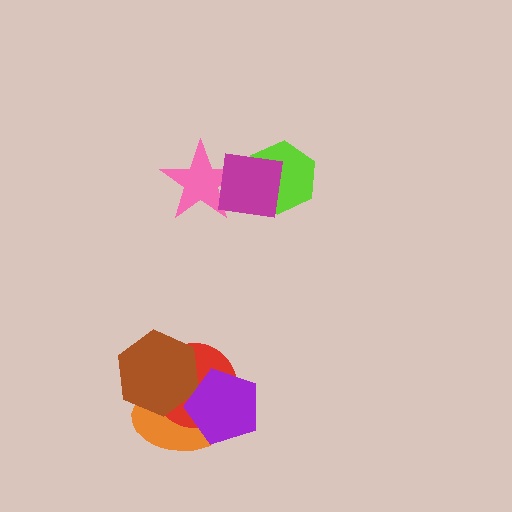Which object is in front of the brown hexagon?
The purple pentagon is in front of the brown hexagon.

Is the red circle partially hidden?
Yes, it is partially covered by another shape.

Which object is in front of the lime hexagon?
The magenta square is in front of the lime hexagon.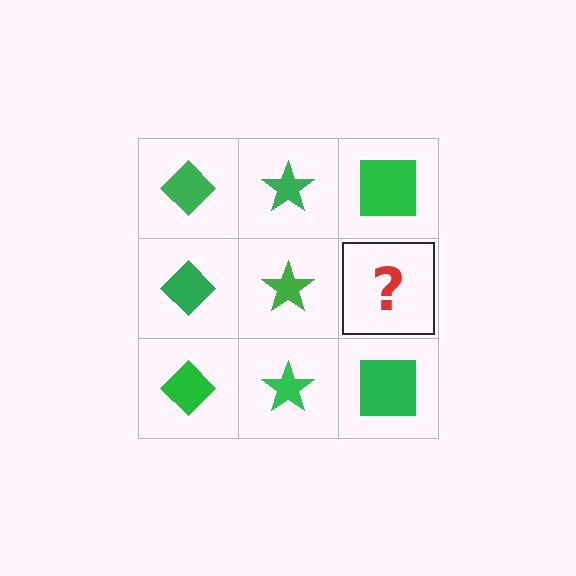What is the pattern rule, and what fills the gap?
The rule is that each column has a consistent shape. The gap should be filled with a green square.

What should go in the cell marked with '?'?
The missing cell should contain a green square.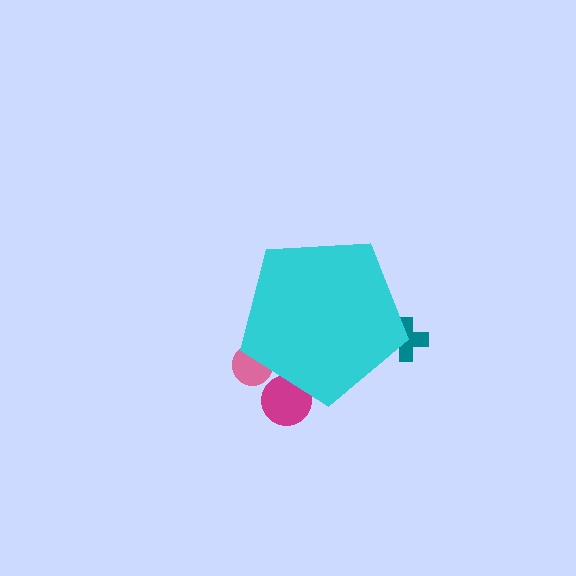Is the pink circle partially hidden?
Yes, the pink circle is partially hidden behind the cyan pentagon.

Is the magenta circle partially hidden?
Yes, the magenta circle is partially hidden behind the cyan pentagon.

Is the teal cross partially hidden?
Yes, the teal cross is partially hidden behind the cyan pentagon.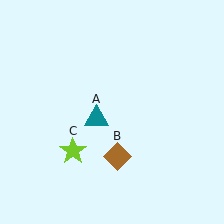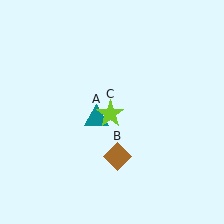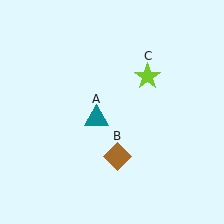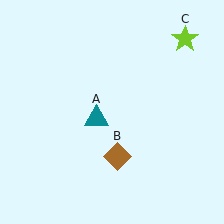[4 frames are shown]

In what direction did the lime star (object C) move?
The lime star (object C) moved up and to the right.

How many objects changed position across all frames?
1 object changed position: lime star (object C).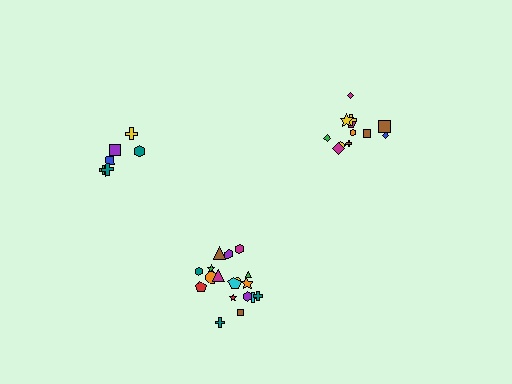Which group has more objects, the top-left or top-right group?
The top-right group.